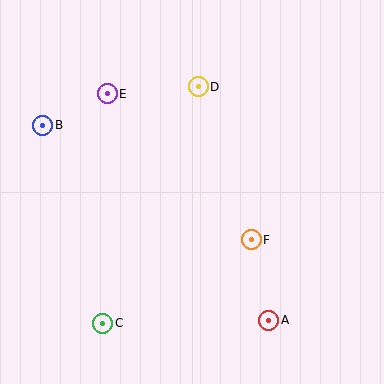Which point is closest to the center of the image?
Point F at (251, 240) is closest to the center.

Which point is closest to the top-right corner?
Point D is closest to the top-right corner.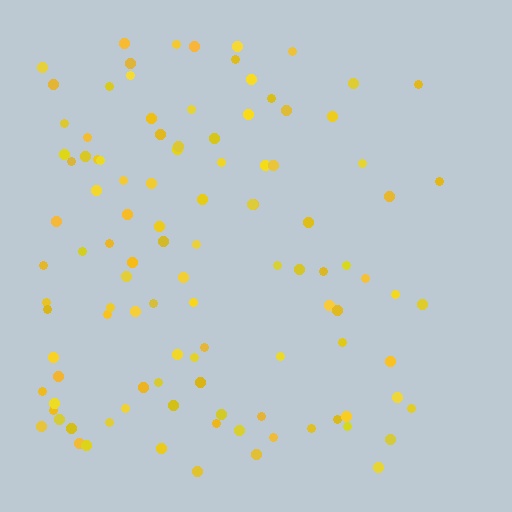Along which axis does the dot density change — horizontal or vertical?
Horizontal.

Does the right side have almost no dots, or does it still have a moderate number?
Still a moderate number, just noticeably fewer than the left.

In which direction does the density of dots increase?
From right to left, with the left side densest.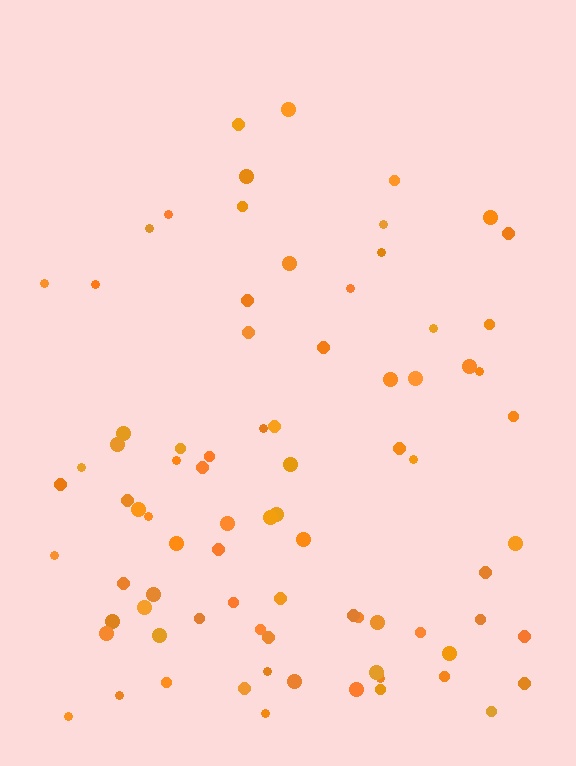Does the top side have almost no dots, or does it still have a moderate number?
Still a moderate number, just noticeably fewer than the bottom.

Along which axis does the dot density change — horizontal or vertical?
Vertical.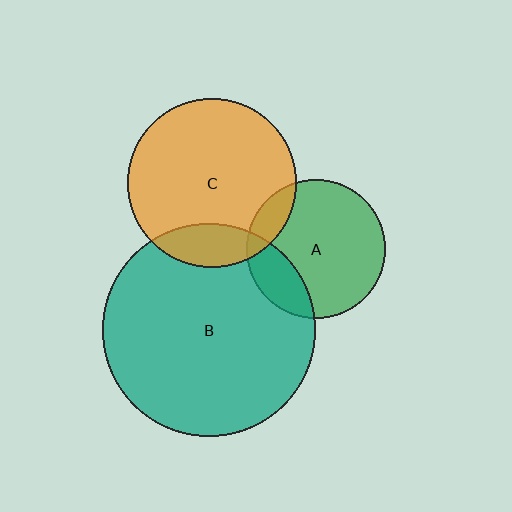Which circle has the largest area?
Circle B (teal).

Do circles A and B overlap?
Yes.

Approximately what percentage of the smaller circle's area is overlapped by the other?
Approximately 20%.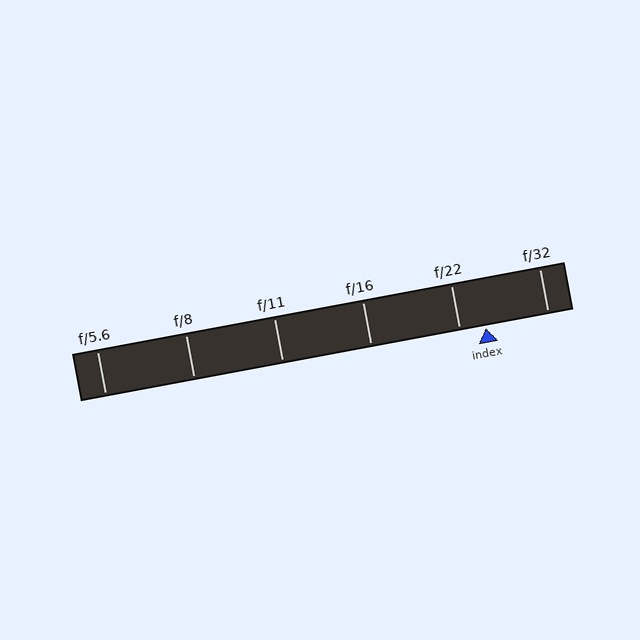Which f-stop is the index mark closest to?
The index mark is closest to f/22.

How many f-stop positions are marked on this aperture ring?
There are 6 f-stop positions marked.